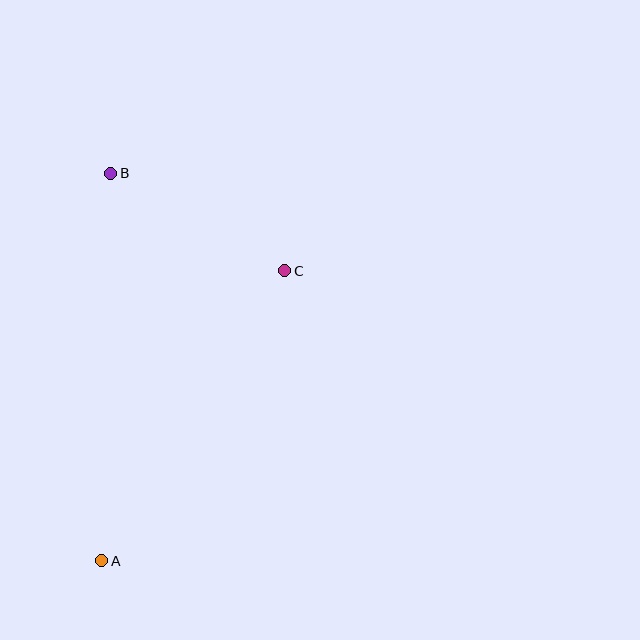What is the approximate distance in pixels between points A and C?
The distance between A and C is approximately 343 pixels.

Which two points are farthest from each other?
Points A and B are farthest from each other.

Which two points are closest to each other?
Points B and C are closest to each other.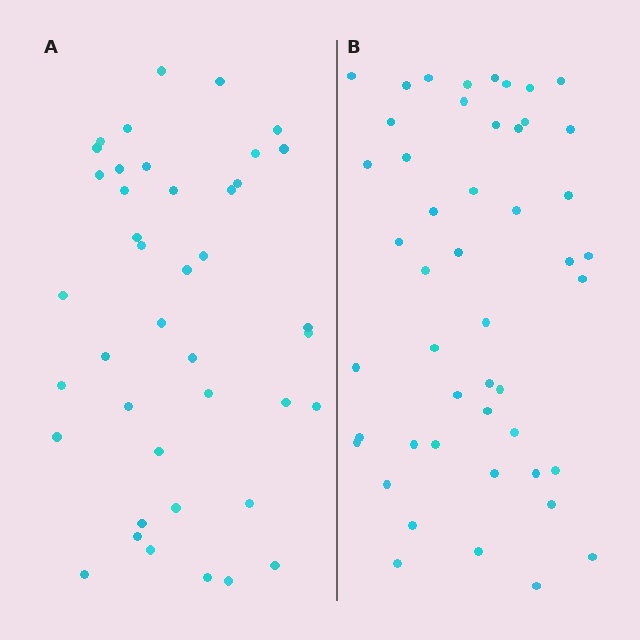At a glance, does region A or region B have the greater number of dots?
Region B (the right region) has more dots.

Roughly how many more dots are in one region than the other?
Region B has roughly 8 or so more dots than region A.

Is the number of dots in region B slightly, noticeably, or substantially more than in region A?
Region B has only slightly more — the two regions are fairly close. The ratio is roughly 1.2 to 1.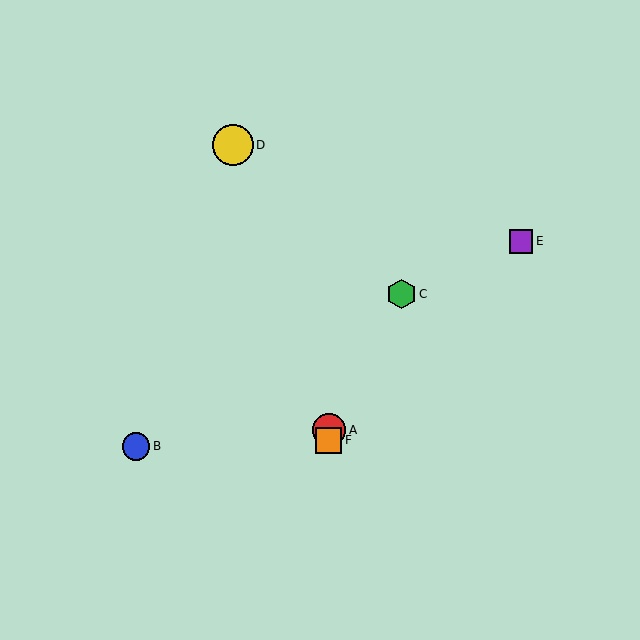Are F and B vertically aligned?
No, F is at x≈329 and B is at x≈136.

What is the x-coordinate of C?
Object C is at x≈402.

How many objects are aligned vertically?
2 objects (A, F) are aligned vertically.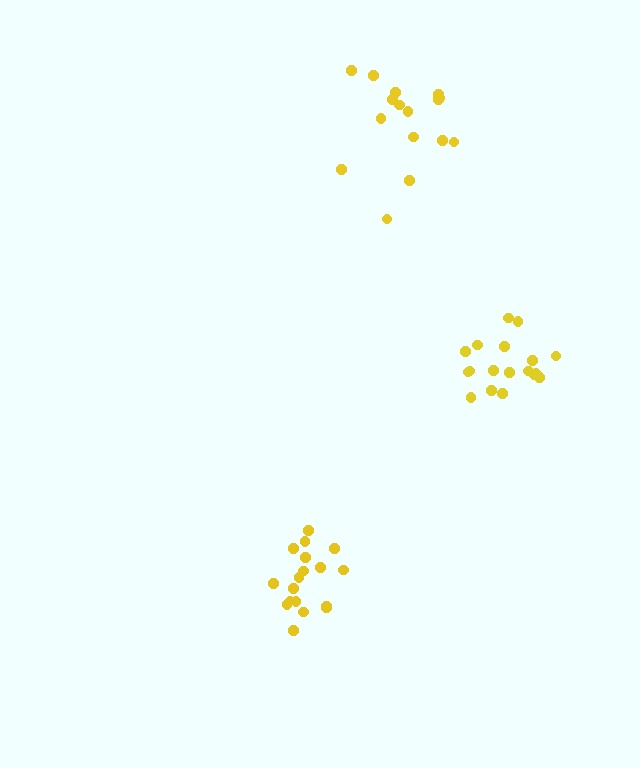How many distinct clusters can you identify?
There are 3 distinct clusters.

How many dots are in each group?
Group 1: 16 dots, Group 2: 18 dots, Group 3: 18 dots (52 total).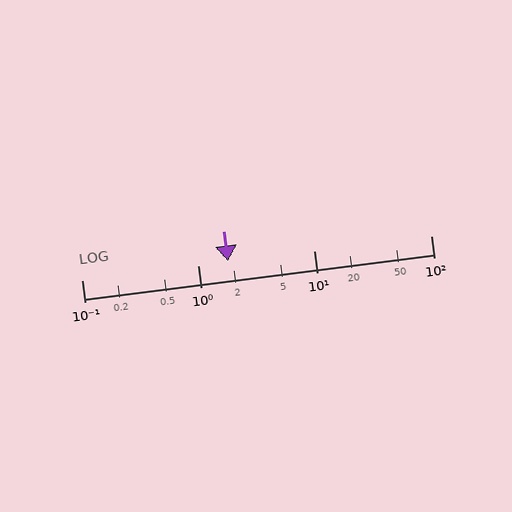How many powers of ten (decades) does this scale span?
The scale spans 3 decades, from 0.1 to 100.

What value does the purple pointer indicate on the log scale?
The pointer indicates approximately 1.8.